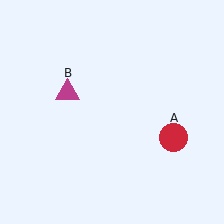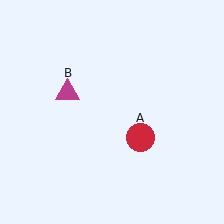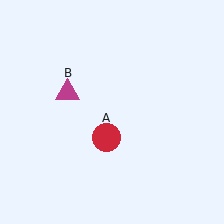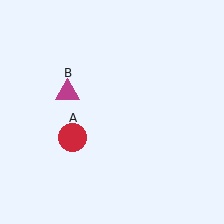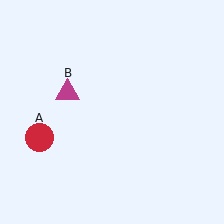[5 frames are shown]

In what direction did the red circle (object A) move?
The red circle (object A) moved left.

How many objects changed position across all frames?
1 object changed position: red circle (object A).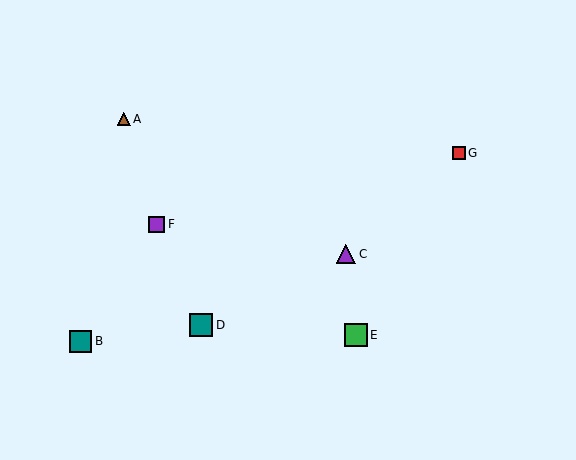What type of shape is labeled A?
Shape A is a brown triangle.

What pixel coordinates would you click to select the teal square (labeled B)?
Click at (81, 341) to select the teal square B.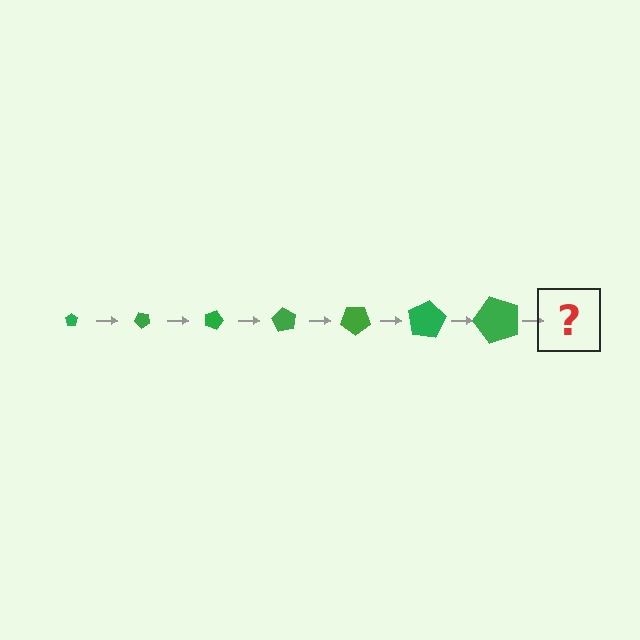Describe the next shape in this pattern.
It should be a pentagon, larger than the previous one and rotated 315 degrees from the start.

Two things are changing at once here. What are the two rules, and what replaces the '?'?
The two rules are that the pentagon grows larger each step and it rotates 45 degrees each step. The '?' should be a pentagon, larger than the previous one and rotated 315 degrees from the start.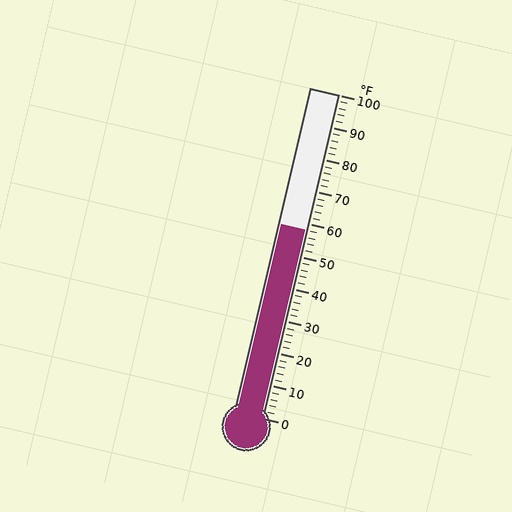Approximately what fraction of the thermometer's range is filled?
The thermometer is filled to approximately 60% of its range.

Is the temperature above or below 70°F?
The temperature is below 70°F.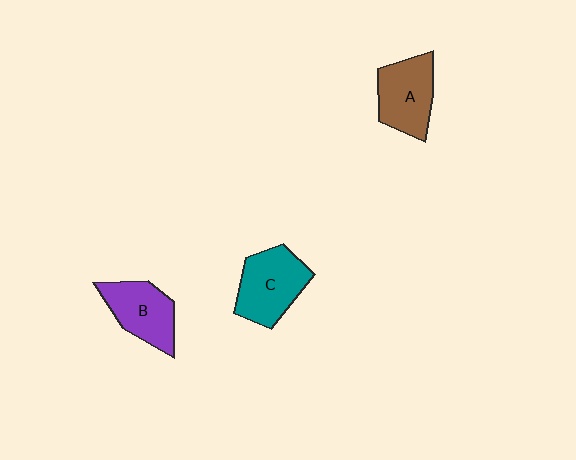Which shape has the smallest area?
Shape B (purple).